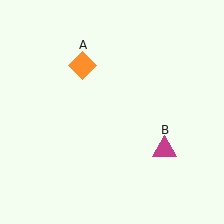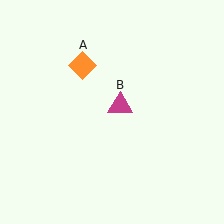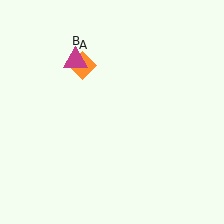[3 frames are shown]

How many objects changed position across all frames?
1 object changed position: magenta triangle (object B).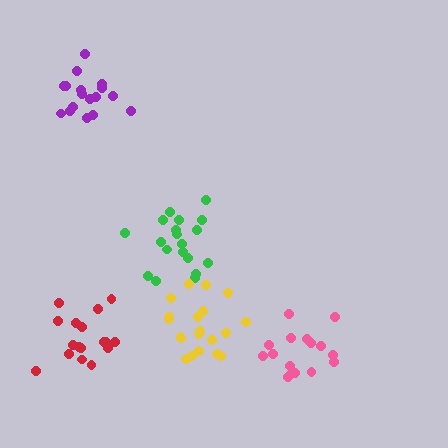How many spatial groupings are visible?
There are 5 spatial groupings.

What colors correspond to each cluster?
The clusters are colored: green, yellow, pink, purple, red.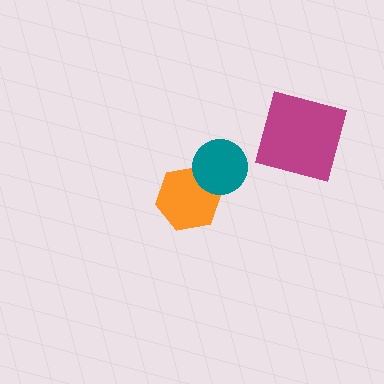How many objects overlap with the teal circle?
1 object overlaps with the teal circle.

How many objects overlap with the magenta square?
0 objects overlap with the magenta square.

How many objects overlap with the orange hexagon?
1 object overlaps with the orange hexagon.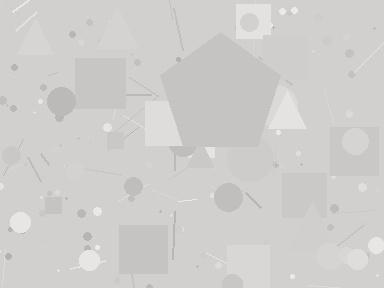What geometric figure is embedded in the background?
A pentagon is embedded in the background.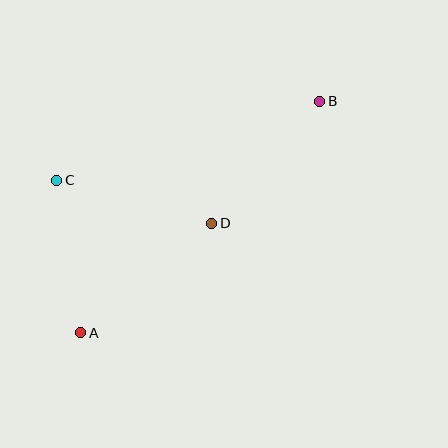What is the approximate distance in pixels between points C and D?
The distance between C and D is approximately 161 pixels.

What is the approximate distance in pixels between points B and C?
The distance between B and C is approximately 275 pixels.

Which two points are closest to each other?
Points A and C are closest to each other.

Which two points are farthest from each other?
Points A and B are farthest from each other.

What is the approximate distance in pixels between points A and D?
The distance between A and D is approximately 171 pixels.